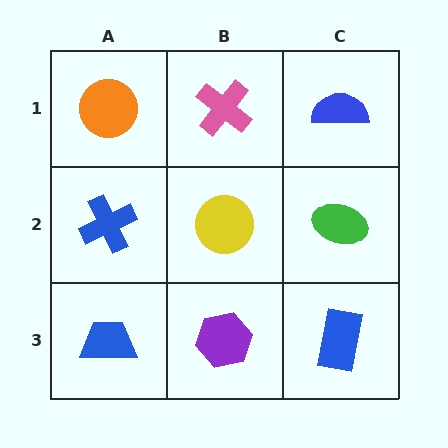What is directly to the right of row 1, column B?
A blue semicircle.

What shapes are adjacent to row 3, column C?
A green ellipse (row 2, column C), a purple hexagon (row 3, column B).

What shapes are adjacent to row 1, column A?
A blue cross (row 2, column A), a pink cross (row 1, column B).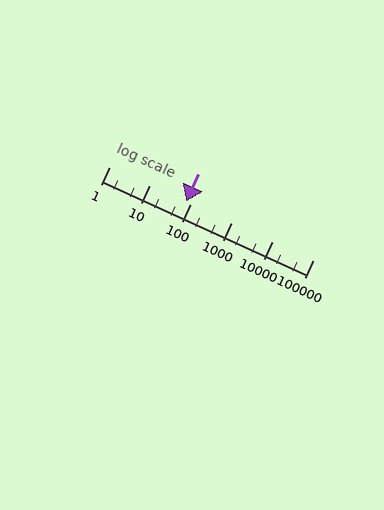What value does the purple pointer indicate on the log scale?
The pointer indicates approximately 77.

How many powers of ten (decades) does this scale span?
The scale spans 5 decades, from 1 to 100000.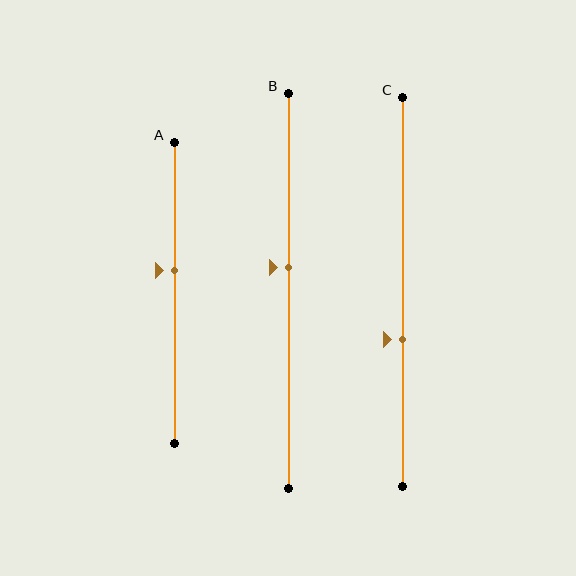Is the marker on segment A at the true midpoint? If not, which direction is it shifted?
No, the marker on segment A is shifted upward by about 7% of the segment length.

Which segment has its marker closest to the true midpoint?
Segment B has its marker closest to the true midpoint.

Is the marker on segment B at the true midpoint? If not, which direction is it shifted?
No, the marker on segment B is shifted upward by about 6% of the segment length.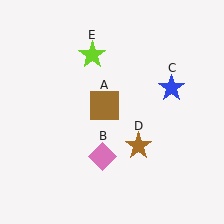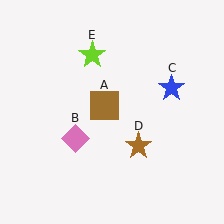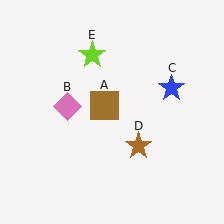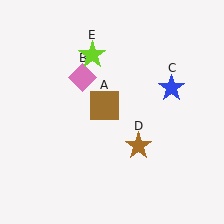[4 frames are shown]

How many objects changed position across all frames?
1 object changed position: pink diamond (object B).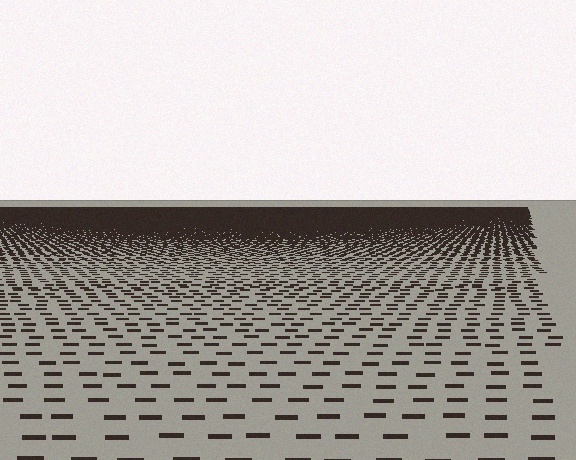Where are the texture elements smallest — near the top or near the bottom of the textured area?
Near the top.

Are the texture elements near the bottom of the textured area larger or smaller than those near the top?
Larger. Near the bottom, elements are closer to the viewer and appear at a bigger on-screen size.